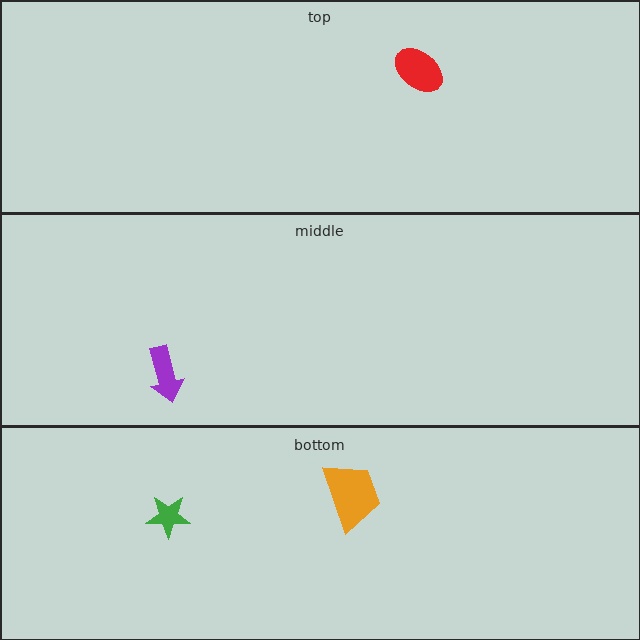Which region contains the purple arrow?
The middle region.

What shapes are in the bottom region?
The green star, the orange trapezoid.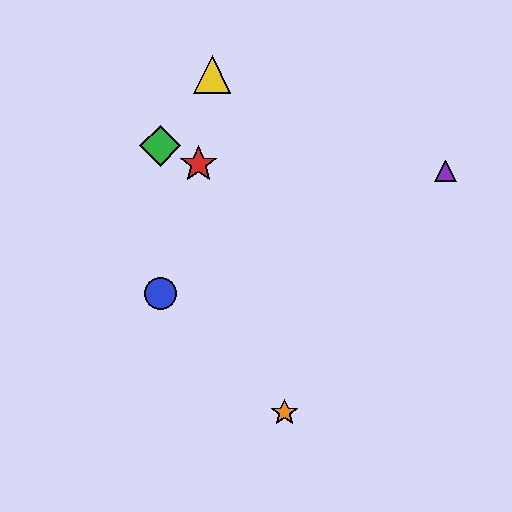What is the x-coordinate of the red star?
The red star is at x≈199.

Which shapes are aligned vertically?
The blue circle, the green diamond are aligned vertically.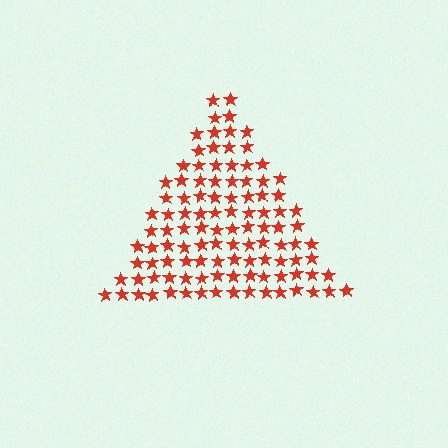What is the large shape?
The large shape is a triangle.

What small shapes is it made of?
It is made of small stars.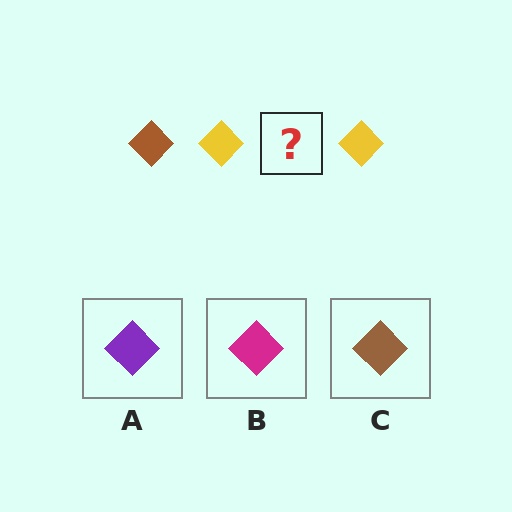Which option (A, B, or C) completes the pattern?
C.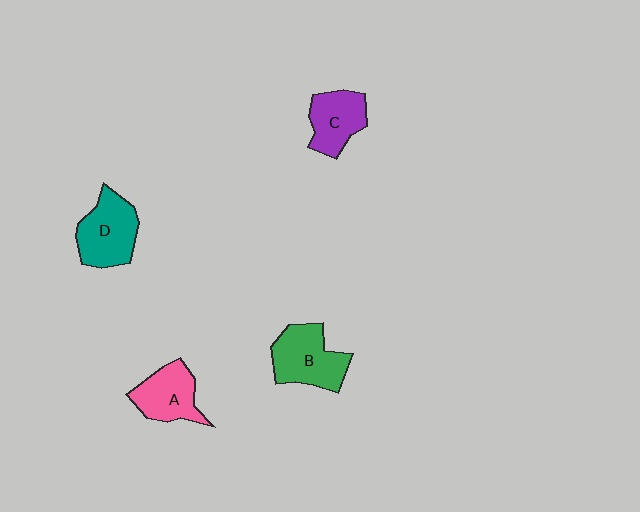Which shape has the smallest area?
Shape C (purple).